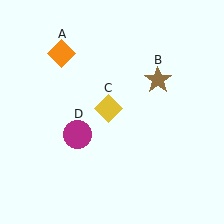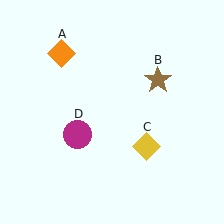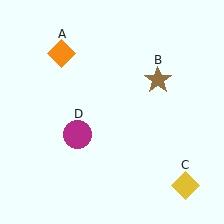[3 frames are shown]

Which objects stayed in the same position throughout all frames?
Orange diamond (object A) and brown star (object B) and magenta circle (object D) remained stationary.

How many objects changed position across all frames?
1 object changed position: yellow diamond (object C).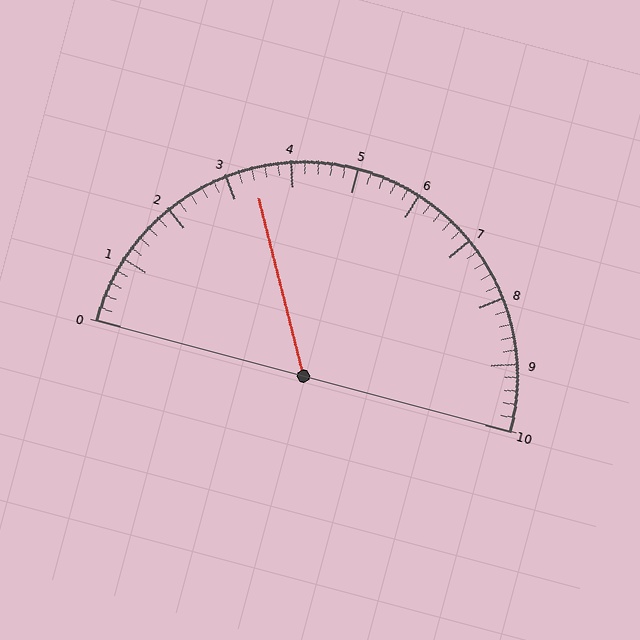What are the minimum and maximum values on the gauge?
The gauge ranges from 0 to 10.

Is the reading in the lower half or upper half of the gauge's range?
The reading is in the lower half of the range (0 to 10).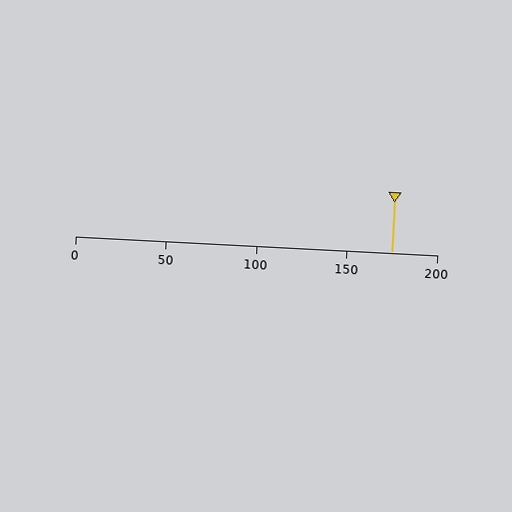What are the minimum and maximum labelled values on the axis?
The axis runs from 0 to 200.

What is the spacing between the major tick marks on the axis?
The major ticks are spaced 50 apart.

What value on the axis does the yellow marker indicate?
The marker indicates approximately 175.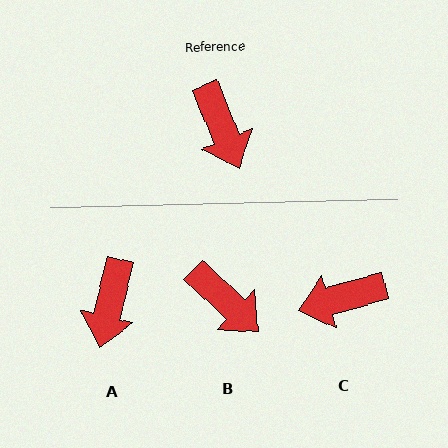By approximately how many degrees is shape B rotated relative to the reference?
Approximately 24 degrees counter-clockwise.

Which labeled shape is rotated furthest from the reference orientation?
C, about 96 degrees away.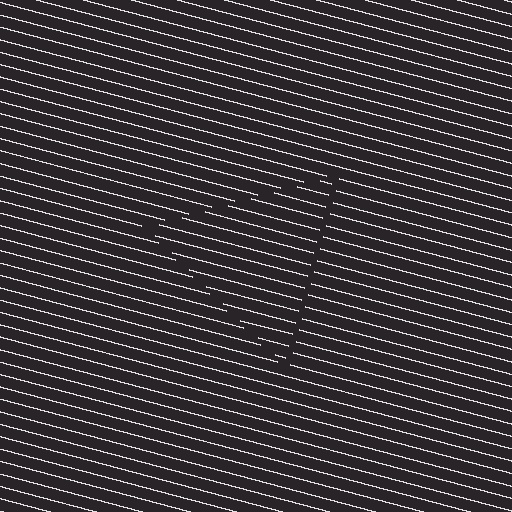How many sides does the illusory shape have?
3 sides — the line-ends trace a triangle.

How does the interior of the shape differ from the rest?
The interior of the shape contains the same grating, shifted by half a period — the contour is defined by the phase discontinuity where line-ends from the inner and outer gratings abut.